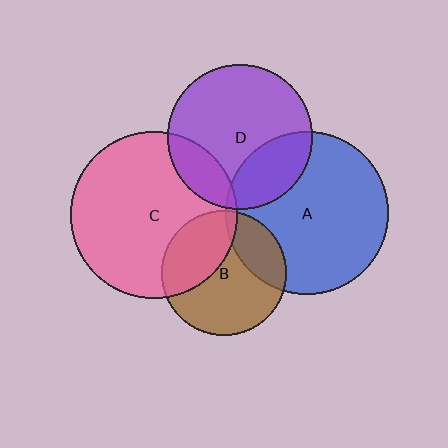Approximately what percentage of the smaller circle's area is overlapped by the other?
Approximately 25%.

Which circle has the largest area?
Circle C (pink).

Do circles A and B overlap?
Yes.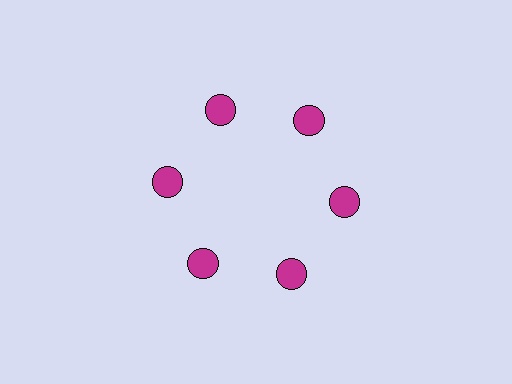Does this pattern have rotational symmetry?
Yes, this pattern has 6-fold rotational symmetry. It looks the same after rotating 60 degrees around the center.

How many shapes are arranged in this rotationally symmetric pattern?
There are 6 shapes, arranged in 6 groups of 1.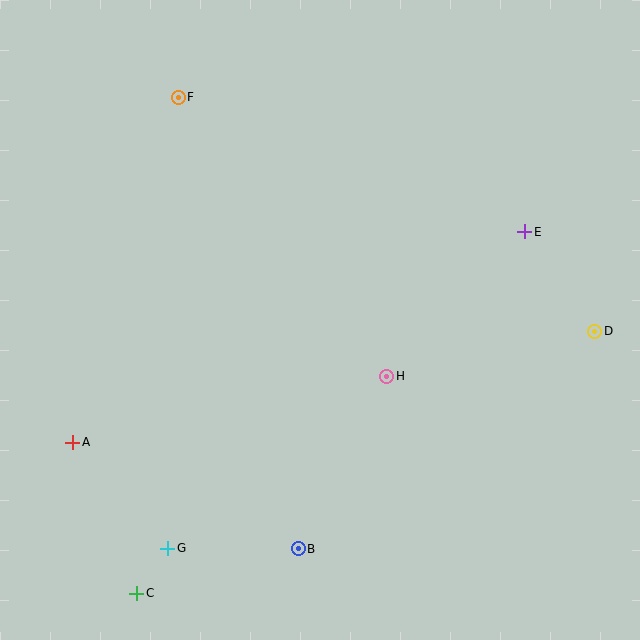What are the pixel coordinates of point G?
Point G is at (168, 548).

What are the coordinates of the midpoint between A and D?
The midpoint between A and D is at (334, 387).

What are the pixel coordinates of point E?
Point E is at (525, 232).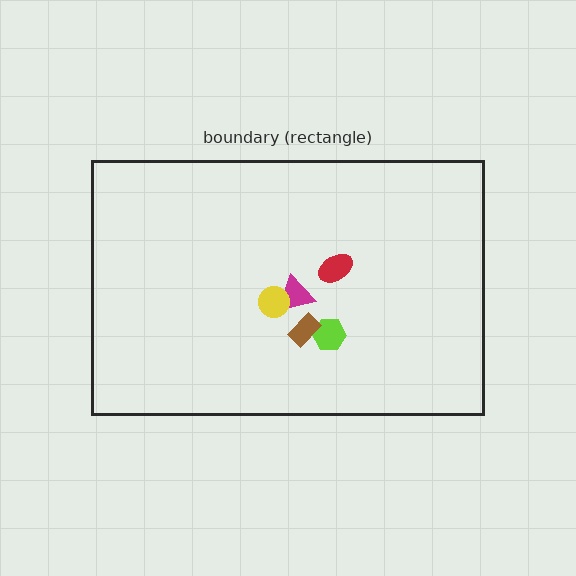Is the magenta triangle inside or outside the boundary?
Inside.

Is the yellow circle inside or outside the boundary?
Inside.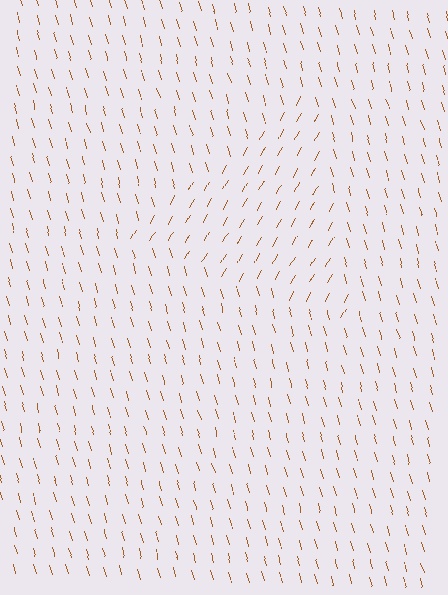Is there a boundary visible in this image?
Yes, there is a texture boundary formed by a change in line orientation.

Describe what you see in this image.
The image is filled with small brown line segments. A triangle region in the image has lines oriented differently from the surrounding lines, creating a visible texture boundary.